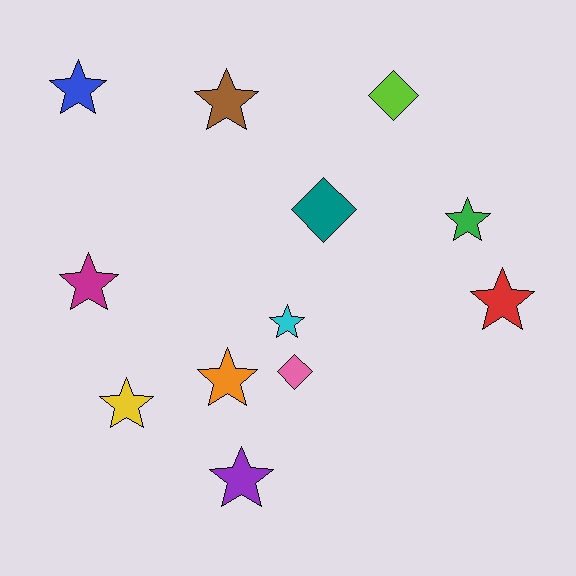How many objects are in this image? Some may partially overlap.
There are 12 objects.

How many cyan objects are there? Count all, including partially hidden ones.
There is 1 cyan object.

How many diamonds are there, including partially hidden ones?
There are 3 diamonds.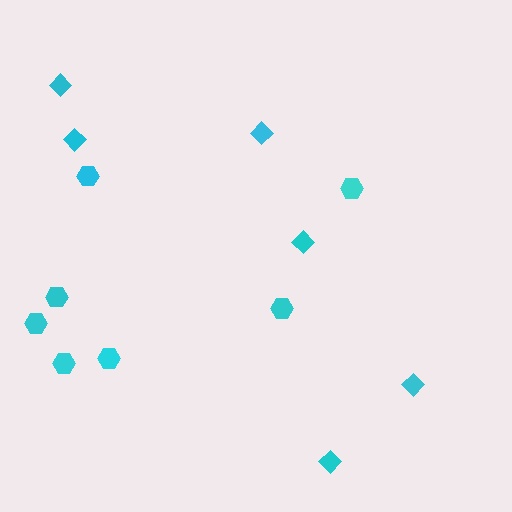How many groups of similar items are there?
There are 2 groups: one group of diamonds (6) and one group of hexagons (7).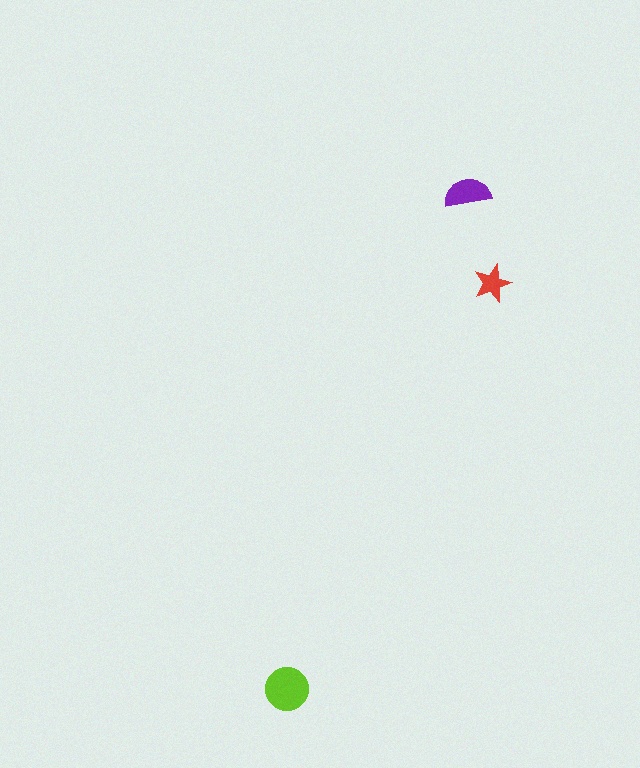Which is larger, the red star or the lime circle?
The lime circle.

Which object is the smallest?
The red star.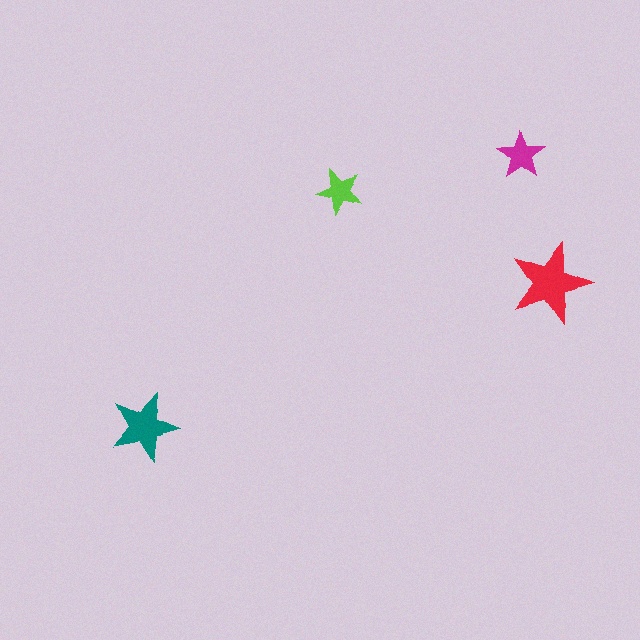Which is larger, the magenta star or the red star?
The red one.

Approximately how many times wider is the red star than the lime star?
About 2 times wider.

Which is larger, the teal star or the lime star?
The teal one.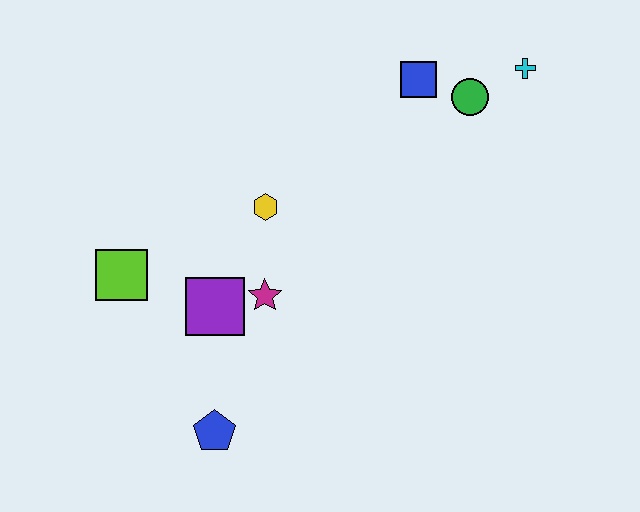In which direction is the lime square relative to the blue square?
The lime square is to the left of the blue square.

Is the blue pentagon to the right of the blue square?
No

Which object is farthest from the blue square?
The blue pentagon is farthest from the blue square.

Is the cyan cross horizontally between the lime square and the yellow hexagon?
No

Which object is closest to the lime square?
The purple square is closest to the lime square.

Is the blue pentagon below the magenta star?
Yes